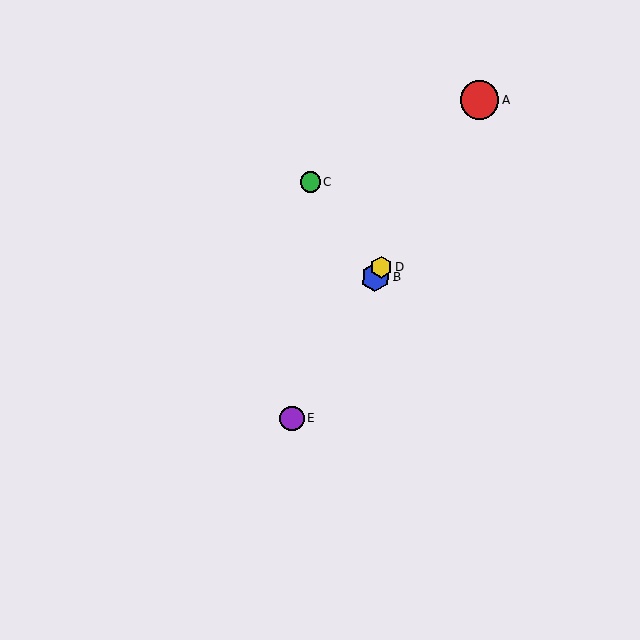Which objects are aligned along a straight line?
Objects A, B, D, E are aligned along a straight line.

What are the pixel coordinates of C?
Object C is at (310, 182).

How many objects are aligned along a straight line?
4 objects (A, B, D, E) are aligned along a straight line.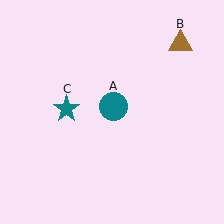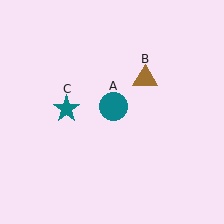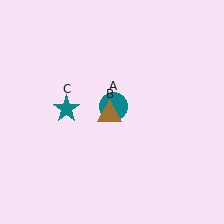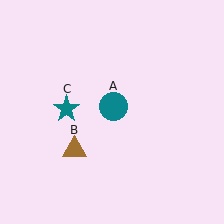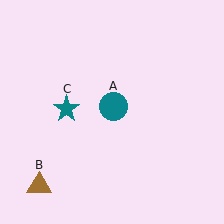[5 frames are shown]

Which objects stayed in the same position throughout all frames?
Teal circle (object A) and teal star (object C) remained stationary.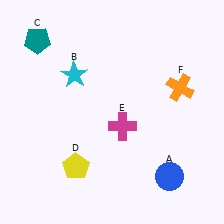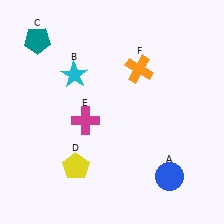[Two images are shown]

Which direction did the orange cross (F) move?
The orange cross (F) moved left.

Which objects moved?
The objects that moved are: the magenta cross (E), the orange cross (F).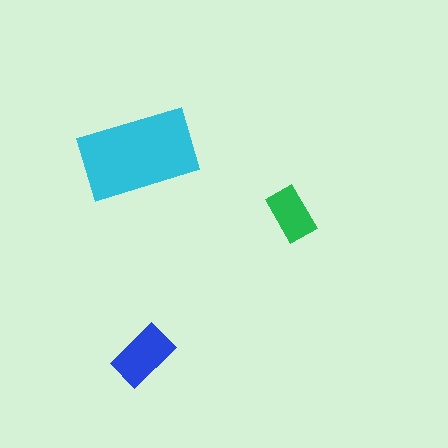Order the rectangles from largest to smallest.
the cyan one, the blue one, the green one.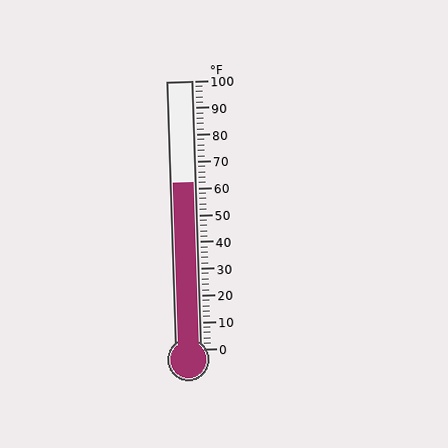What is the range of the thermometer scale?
The thermometer scale ranges from 0°F to 100°F.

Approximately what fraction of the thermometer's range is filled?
The thermometer is filled to approximately 60% of its range.